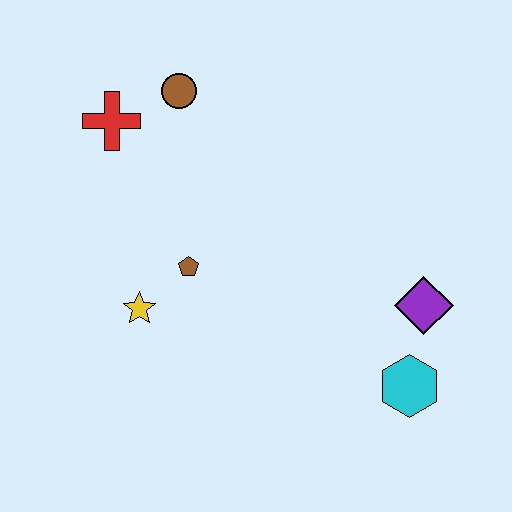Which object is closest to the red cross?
The brown circle is closest to the red cross.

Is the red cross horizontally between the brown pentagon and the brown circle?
No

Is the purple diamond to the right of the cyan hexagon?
Yes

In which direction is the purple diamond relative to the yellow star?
The purple diamond is to the right of the yellow star.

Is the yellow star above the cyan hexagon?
Yes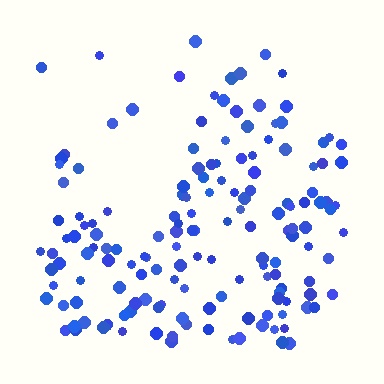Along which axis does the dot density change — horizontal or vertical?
Vertical.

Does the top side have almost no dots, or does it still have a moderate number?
Still a moderate number, just noticeably fewer than the bottom.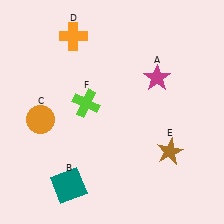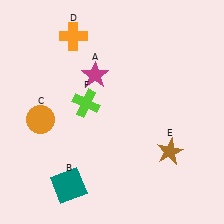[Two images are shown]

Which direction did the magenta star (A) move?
The magenta star (A) moved left.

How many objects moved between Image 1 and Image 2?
1 object moved between the two images.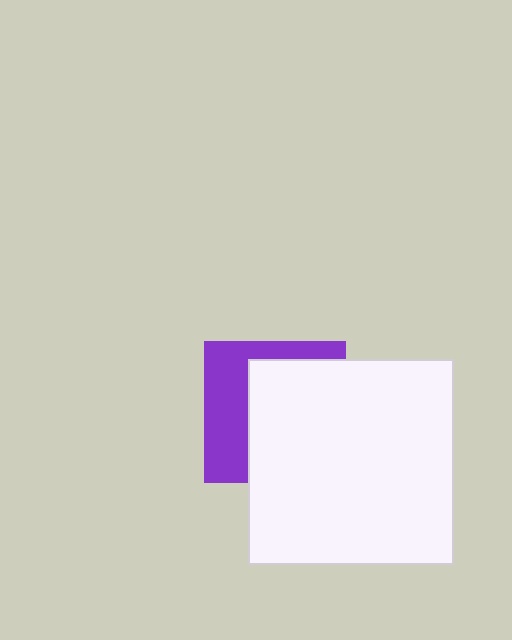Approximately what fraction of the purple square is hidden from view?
Roughly 60% of the purple square is hidden behind the white square.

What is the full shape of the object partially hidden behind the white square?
The partially hidden object is a purple square.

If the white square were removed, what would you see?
You would see the complete purple square.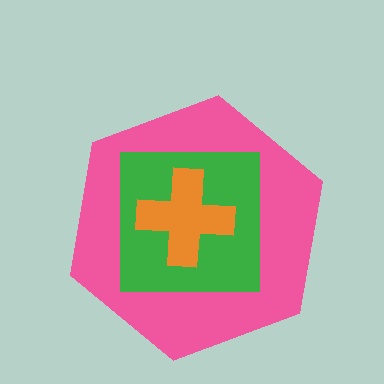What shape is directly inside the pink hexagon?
The green square.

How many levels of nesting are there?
3.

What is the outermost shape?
The pink hexagon.